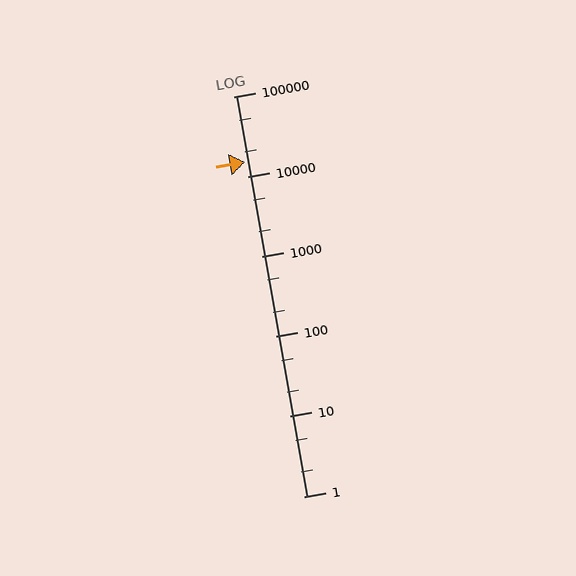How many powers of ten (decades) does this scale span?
The scale spans 5 decades, from 1 to 100000.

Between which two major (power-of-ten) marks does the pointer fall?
The pointer is between 10000 and 100000.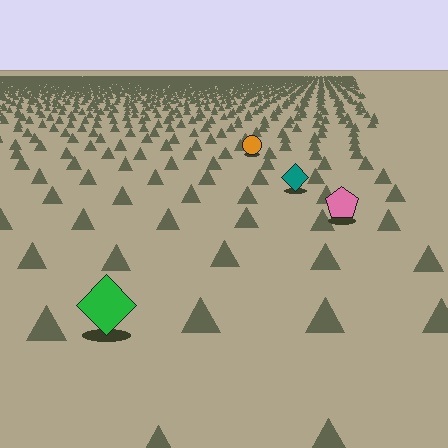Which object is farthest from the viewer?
The orange circle is farthest from the viewer. It appears smaller and the ground texture around it is denser.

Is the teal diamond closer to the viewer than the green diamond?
No. The green diamond is closer — you can tell from the texture gradient: the ground texture is coarser near it.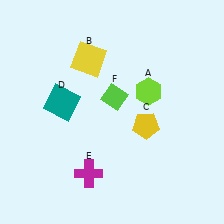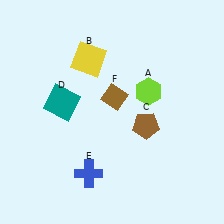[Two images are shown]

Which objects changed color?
C changed from yellow to brown. E changed from magenta to blue. F changed from lime to brown.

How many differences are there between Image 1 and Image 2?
There are 3 differences between the two images.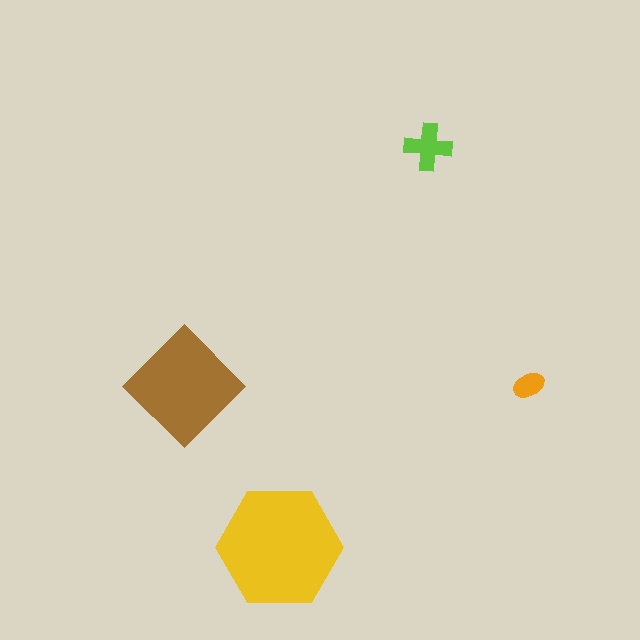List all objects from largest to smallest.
The yellow hexagon, the brown diamond, the lime cross, the orange ellipse.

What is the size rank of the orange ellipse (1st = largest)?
4th.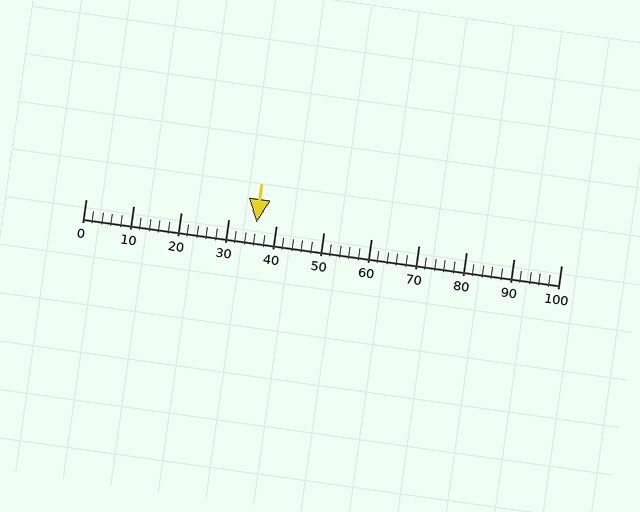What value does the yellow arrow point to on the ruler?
The yellow arrow points to approximately 36.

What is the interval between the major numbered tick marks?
The major tick marks are spaced 10 units apart.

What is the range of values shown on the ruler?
The ruler shows values from 0 to 100.